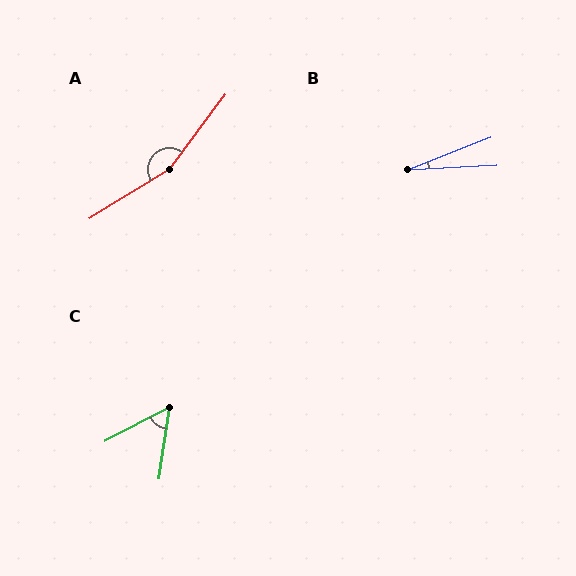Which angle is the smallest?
B, at approximately 19 degrees.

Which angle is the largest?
A, at approximately 158 degrees.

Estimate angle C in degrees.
Approximately 54 degrees.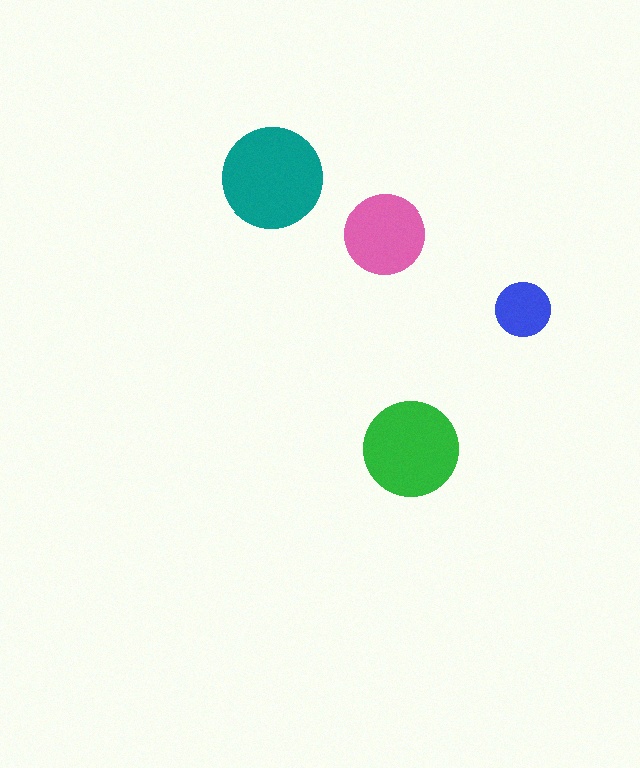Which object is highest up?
The teal circle is topmost.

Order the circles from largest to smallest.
the teal one, the green one, the pink one, the blue one.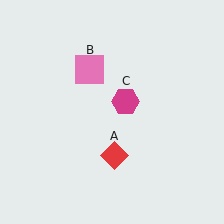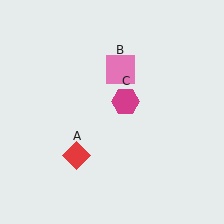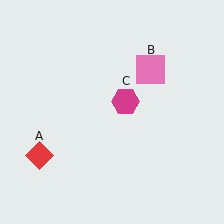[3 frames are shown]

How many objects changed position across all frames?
2 objects changed position: red diamond (object A), pink square (object B).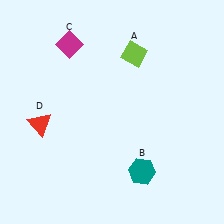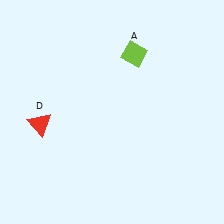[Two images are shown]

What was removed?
The teal hexagon (B), the magenta diamond (C) were removed in Image 2.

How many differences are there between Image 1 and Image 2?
There are 2 differences between the two images.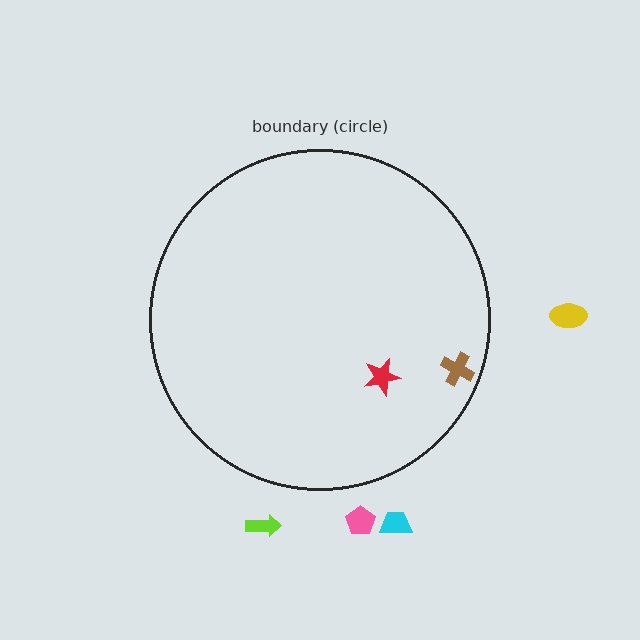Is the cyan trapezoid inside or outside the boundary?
Outside.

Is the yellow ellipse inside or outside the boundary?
Outside.